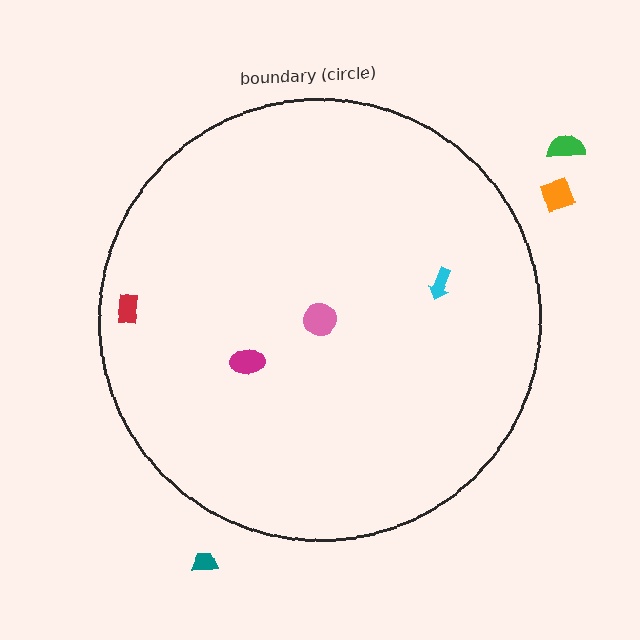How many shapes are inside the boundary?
4 inside, 3 outside.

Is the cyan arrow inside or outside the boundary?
Inside.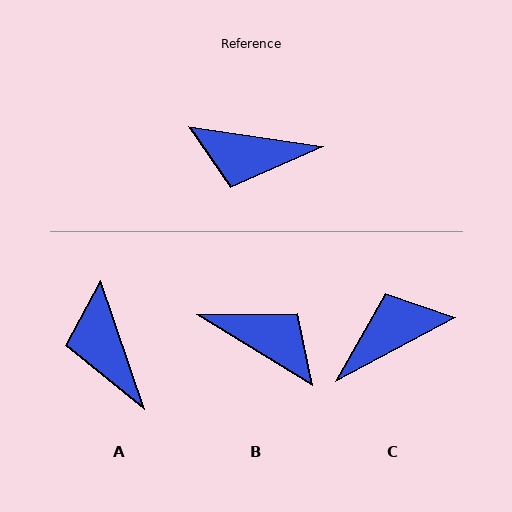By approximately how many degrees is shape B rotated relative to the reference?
Approximately 157 degrees counter-clockwise.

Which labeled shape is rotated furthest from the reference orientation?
B, about 157 degrees away.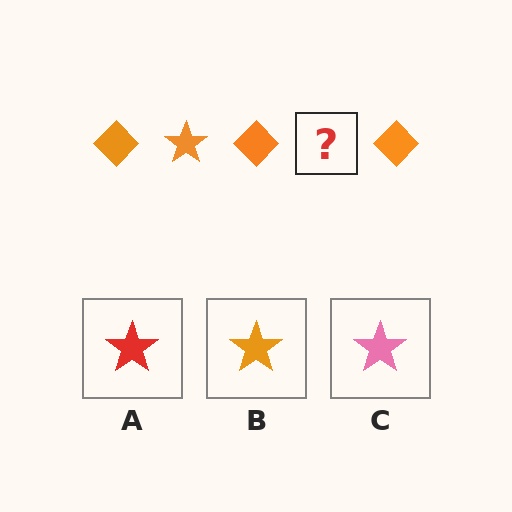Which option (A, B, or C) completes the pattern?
B.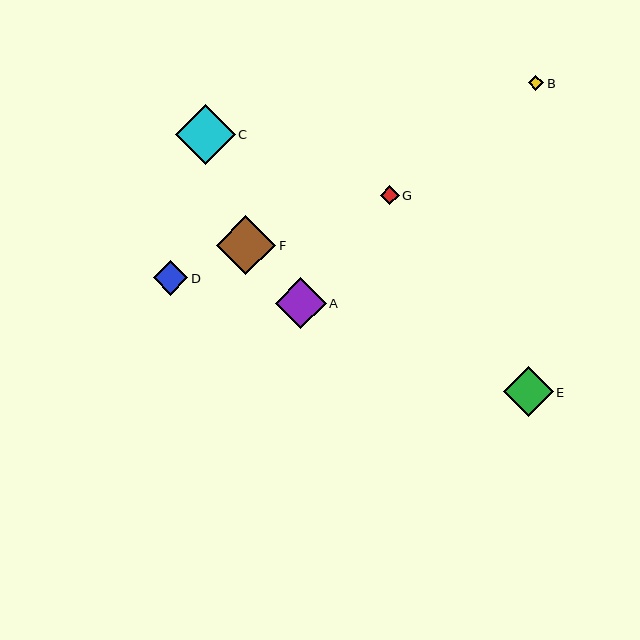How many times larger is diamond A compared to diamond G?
Diamond A is approximately 2.7 times the size of diamond G.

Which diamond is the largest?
Diamond C is the largest with a size of approximately 60 pixels.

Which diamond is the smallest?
Diamond B is the smallest with a size of approximately 15 pixels.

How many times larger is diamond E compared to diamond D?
Diamond E is approximately 1.4 times the size of diamond D.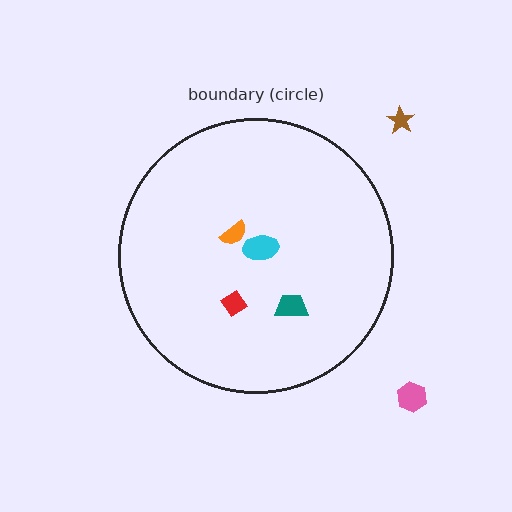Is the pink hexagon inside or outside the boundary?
Outside.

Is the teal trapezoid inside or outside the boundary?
Inside.